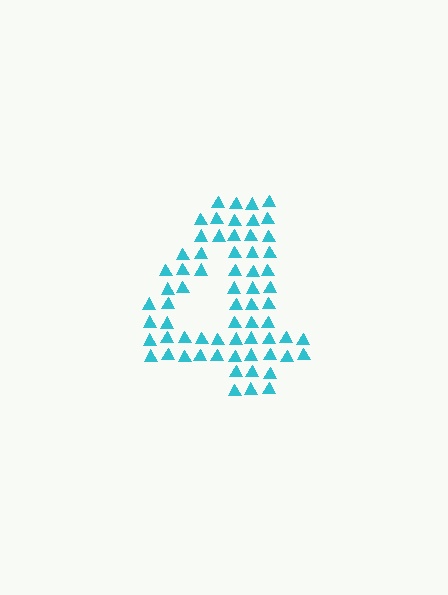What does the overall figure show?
The overall figure shows the digit 4.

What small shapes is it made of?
It is made of small triangles.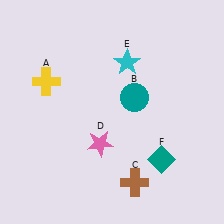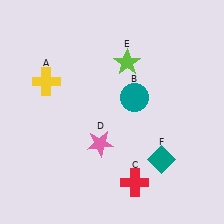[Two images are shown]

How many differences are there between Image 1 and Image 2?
There are 2 differences between the two images.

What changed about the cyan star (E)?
In Image 1, E is cyan. In Image 2, it changed to lime.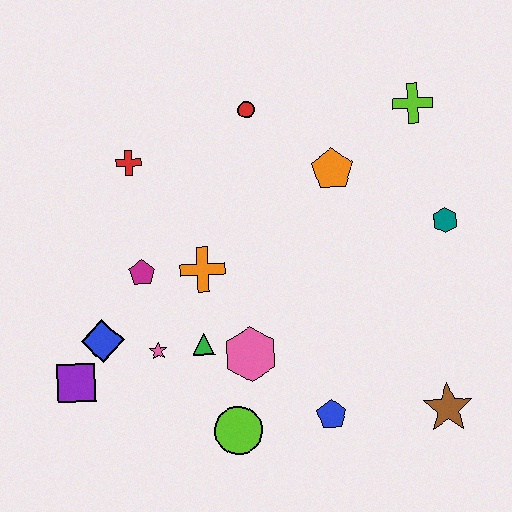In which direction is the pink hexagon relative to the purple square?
The pink hexagon is to the right of the purple square.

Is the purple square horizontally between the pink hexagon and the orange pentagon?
No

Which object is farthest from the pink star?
The lime cross is farthest from the pink star.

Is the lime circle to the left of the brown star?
Yes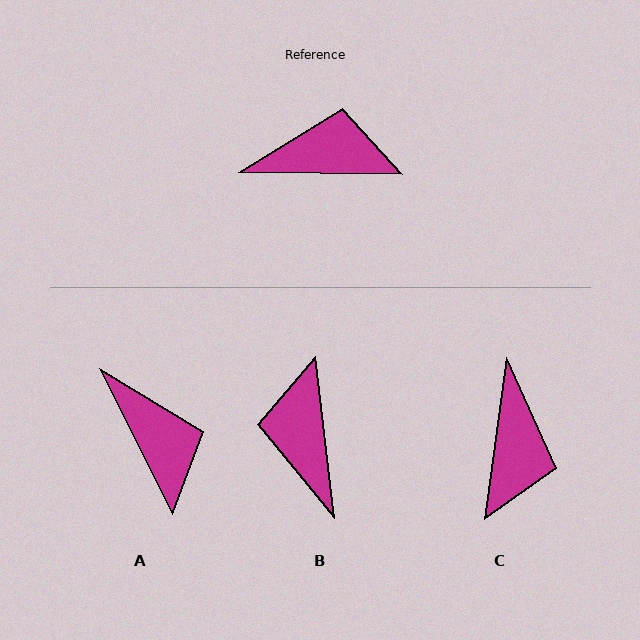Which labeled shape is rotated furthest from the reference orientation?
C, about 97 degrees away.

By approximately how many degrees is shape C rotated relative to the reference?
Approximately 97 degrees clockwise.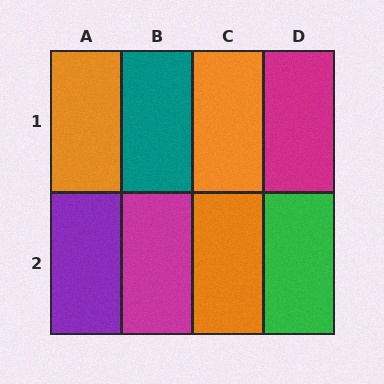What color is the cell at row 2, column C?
Orange.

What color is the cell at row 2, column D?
Green.